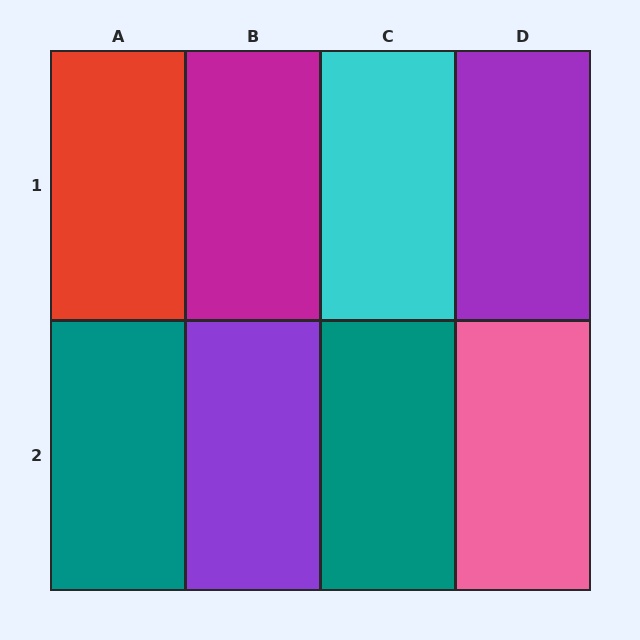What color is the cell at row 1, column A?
Red.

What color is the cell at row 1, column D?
Purple.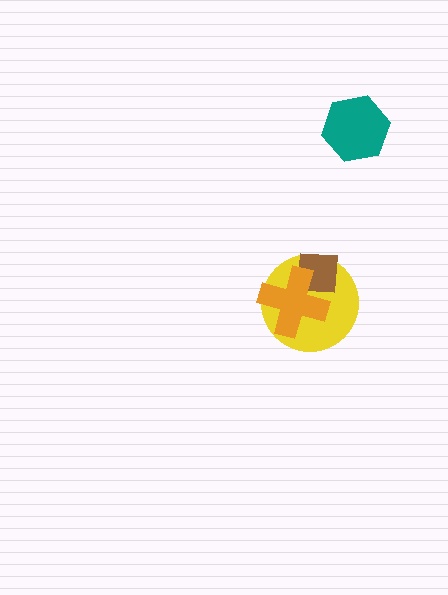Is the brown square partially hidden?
Yes, it is partially covered by another shape.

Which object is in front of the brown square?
The orange cross is in front of the brown square.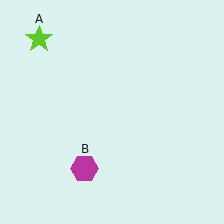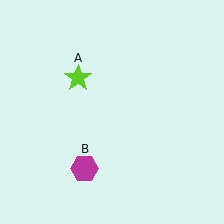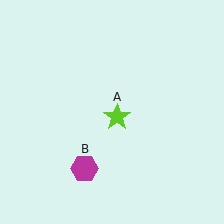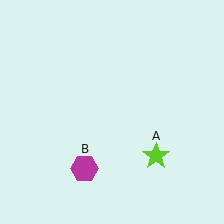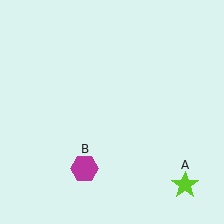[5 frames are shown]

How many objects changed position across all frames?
1 object changed position: lime star (object A).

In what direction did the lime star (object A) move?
The lime star (object A) moved down and to the right.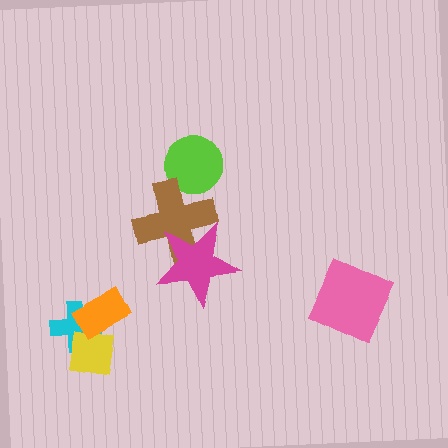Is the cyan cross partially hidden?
Yes, it is partially covered by another shape.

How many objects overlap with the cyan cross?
2 objects overlap with the cyan cross.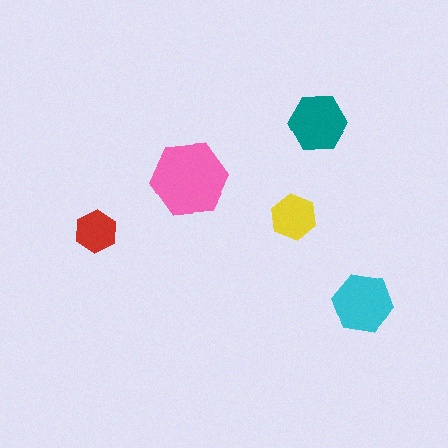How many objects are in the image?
There are 5 objects in the image.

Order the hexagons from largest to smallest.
the pink one, the cyan one, the teal one, the yellow one, the red one.